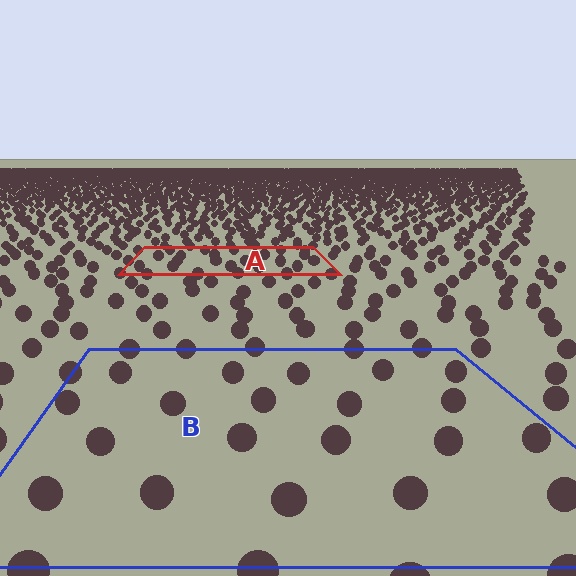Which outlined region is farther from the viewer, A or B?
Region A is farther from the viewer — the texture elements inside it appear smaller and more densely packed.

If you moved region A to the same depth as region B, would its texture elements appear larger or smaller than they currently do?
They would appear larger. At a closer depth, the same texture elements are projected at a bigger on-screen size.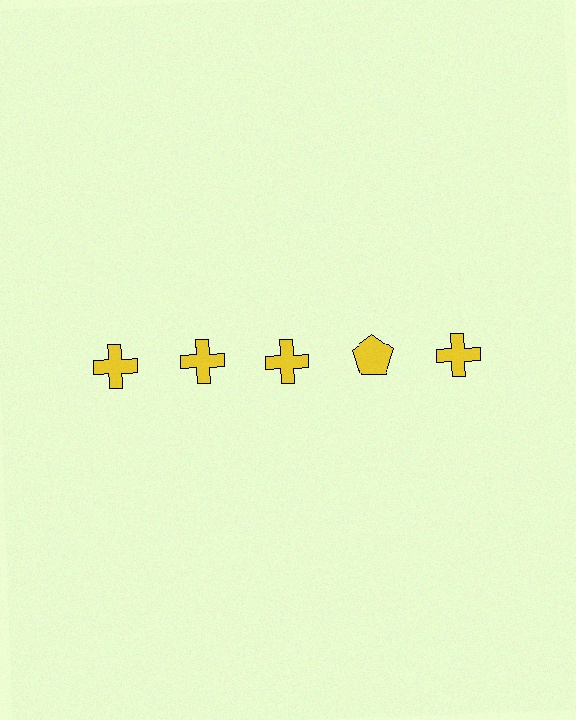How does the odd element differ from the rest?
It has a different shape: pentagon instead of cross.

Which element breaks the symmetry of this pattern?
The yellow pentagon in the top row, second from right column breaks the symmetry. All other shapes are yellow crosses.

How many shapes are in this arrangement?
There are 5 shapes arranged in a grid pattern.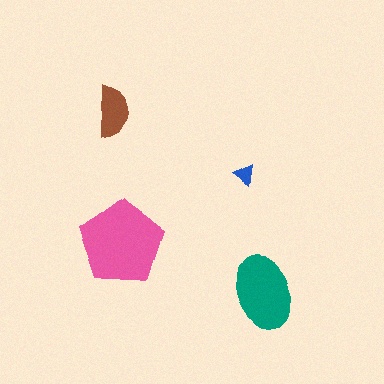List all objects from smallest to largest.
The blue triangle, the brown semicircle, the teal ellipse, the pink pentagon.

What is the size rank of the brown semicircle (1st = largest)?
3rd.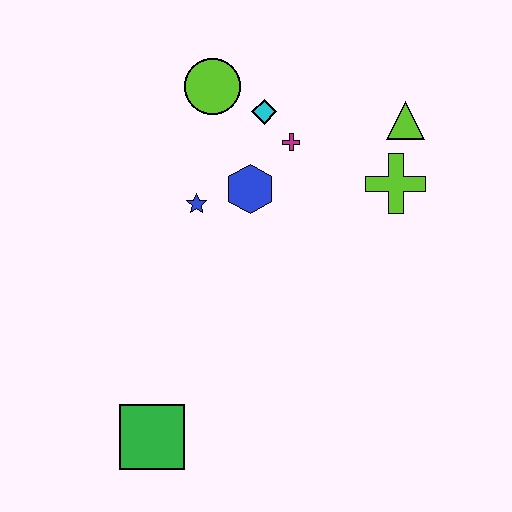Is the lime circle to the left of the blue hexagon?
Yes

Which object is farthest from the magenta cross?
The green square is farthest from the magenta cross.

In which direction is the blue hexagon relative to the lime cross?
The blue hexagon is to the left of the lime cross.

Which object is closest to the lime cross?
The lime triangle is closest to the lime cross.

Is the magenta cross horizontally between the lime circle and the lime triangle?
Yes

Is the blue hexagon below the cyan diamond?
Yes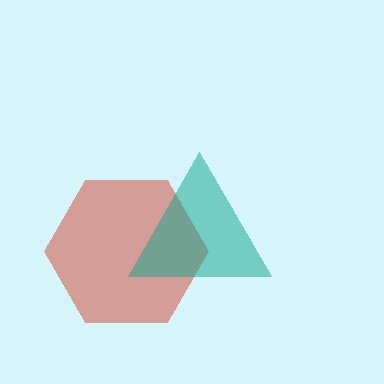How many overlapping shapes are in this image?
There are 2 overlapping shapes in the image.